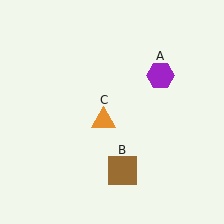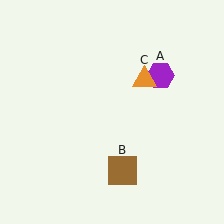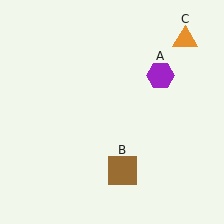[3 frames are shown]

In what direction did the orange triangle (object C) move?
The orange triangle (object C) moved up and to the right.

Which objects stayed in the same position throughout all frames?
Purple hexagon (object A) and brown square (object B) remained stationary.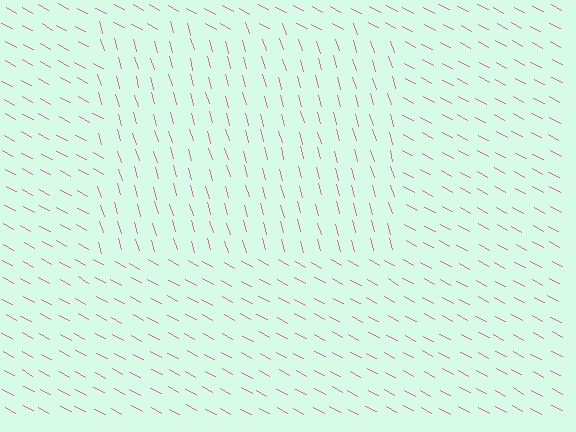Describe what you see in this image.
The image is filled with small pink line segments. A rectangle region in the image has lines oriented differently from the surrounding lines, creating a visible texture boundary.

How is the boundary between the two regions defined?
The boundary is defined purely by a change in line orientation (approximately 45 degrees difference). All lines are the same color and thickness.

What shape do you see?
I see a rectangle.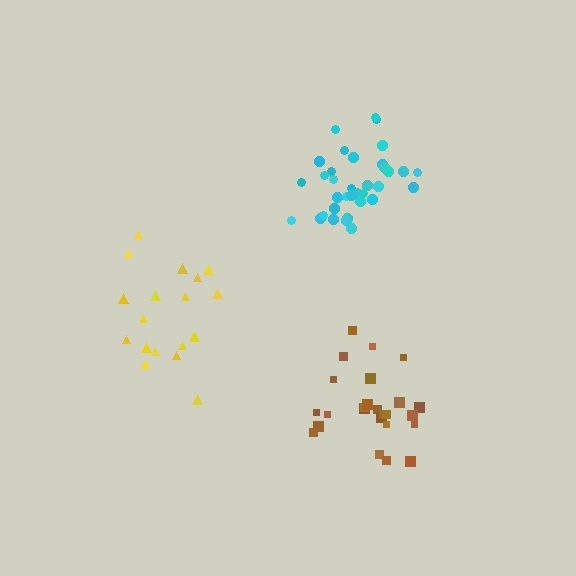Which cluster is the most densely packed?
Cyan.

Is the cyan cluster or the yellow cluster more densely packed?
Cyan.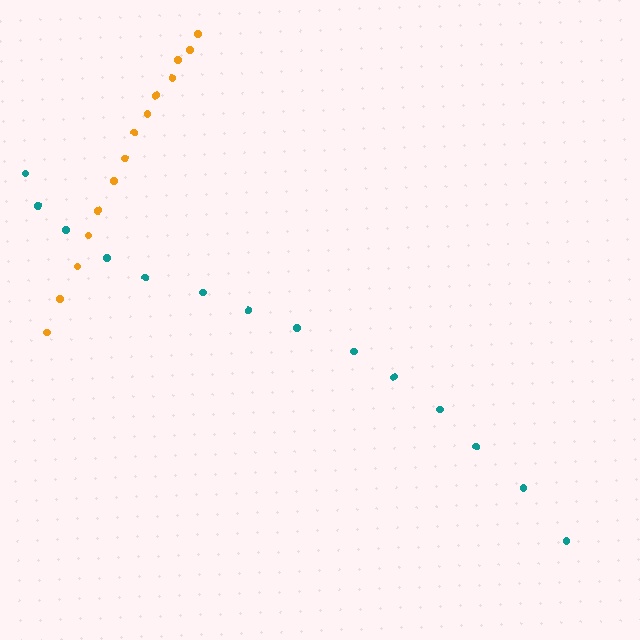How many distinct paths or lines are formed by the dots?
There are 2 distinct paths.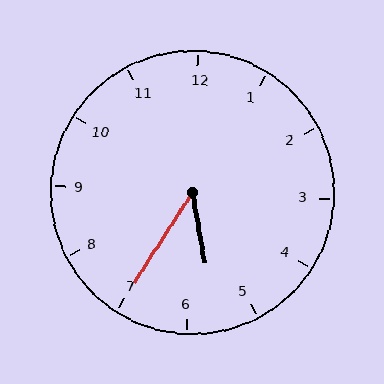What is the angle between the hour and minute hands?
Approximately 42 degrees.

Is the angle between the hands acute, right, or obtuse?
It is acute.